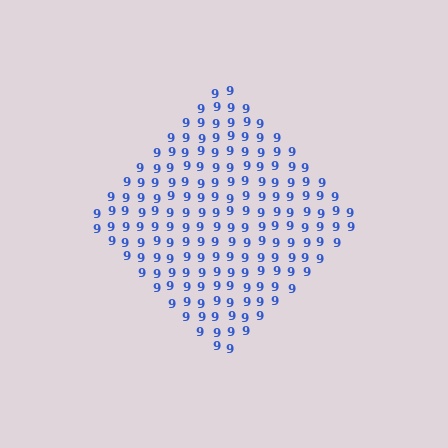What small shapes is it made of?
It is made of small digit 9's.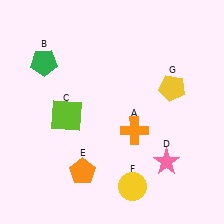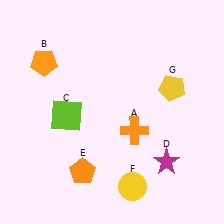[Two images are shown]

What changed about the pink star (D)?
In Image 1, D is pink. In Image 2, it changed to magenta.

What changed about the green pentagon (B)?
In Image 1, B is green. In Image 2, it changed to orange.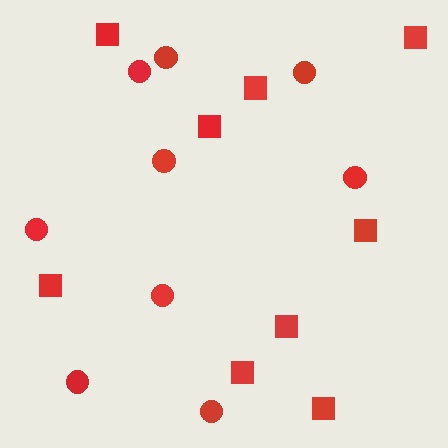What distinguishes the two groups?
There are 2 groups: one group of squares (9) and one group of circles (9).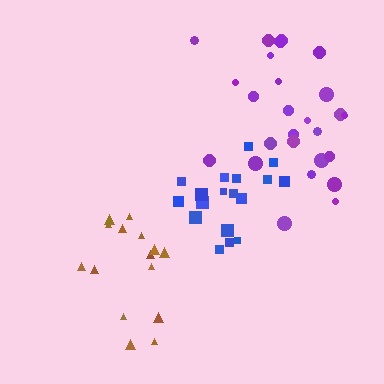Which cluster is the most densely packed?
Blue.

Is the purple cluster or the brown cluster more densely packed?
Purple.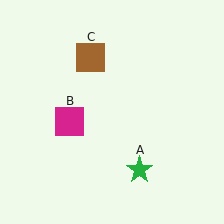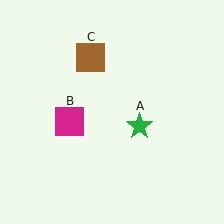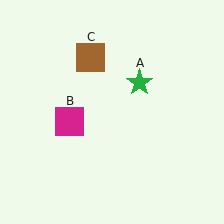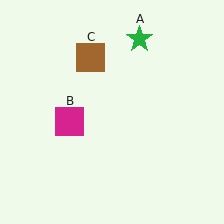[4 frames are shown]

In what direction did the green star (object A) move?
The green star (object A) moved up.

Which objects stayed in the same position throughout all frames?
Magenta square (object B) and brown square (object C) remained stationary.